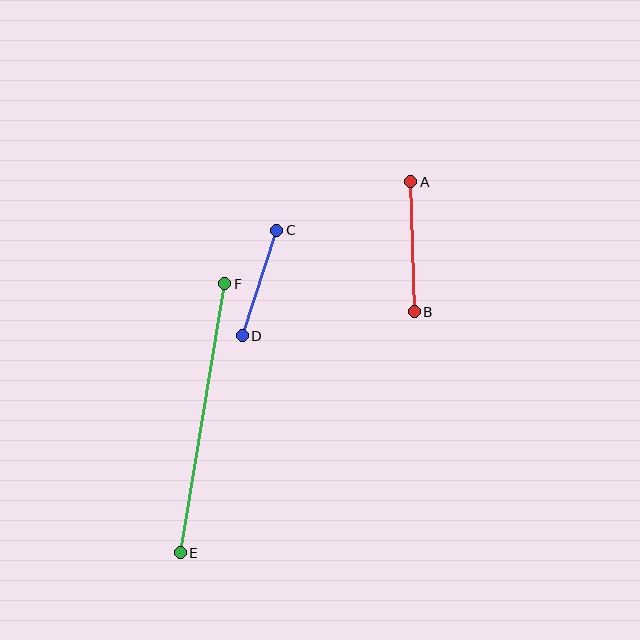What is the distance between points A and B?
The distance is approximately 130 pixels.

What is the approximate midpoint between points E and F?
The midpoint is at approximately (203, 418) pixels.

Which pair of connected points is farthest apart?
Points E and F are farthest apart.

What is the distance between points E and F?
The distance is approximately 273 pixels.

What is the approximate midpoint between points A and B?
The midpoint is at approximately (413, 247) pixels.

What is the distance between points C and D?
The distance is approximately 111 pixels.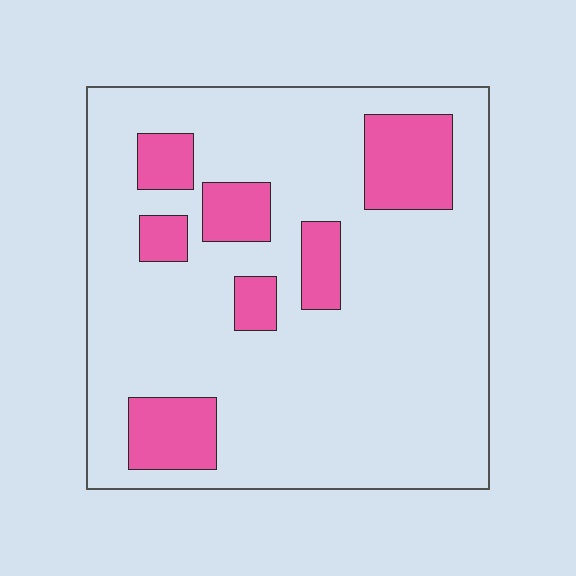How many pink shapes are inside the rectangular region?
7.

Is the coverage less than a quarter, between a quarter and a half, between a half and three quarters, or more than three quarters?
Less than a quarter.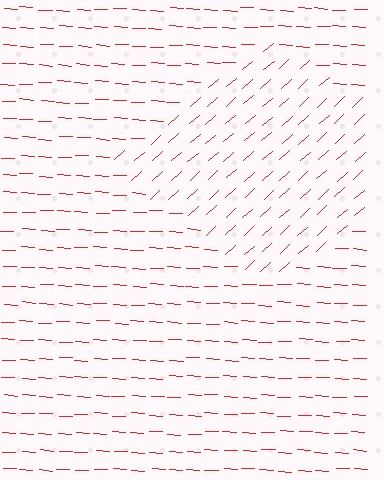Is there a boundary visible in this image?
Yes, there is a texture boundary formed by a change in line orientation.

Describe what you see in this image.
The image is filled with small red line segments. A diamond region in the image has lines oriented differently from the surrounding lines, creating a visible texture boundary.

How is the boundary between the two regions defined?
The boundary is defined purely by a change in line orientation (approximately 45 degrees difference). All lines are the same color and thickness.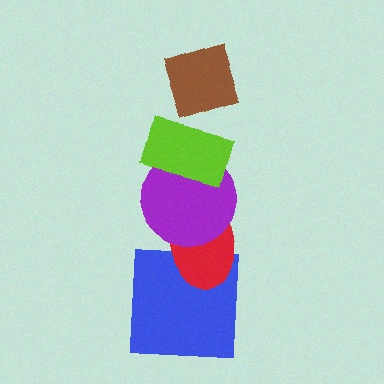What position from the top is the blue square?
The blue square is 5th from the top.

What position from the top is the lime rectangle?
The lime rectangle is 2nd from the top.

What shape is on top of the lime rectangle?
The brown diamond is on top of the lime rectangle.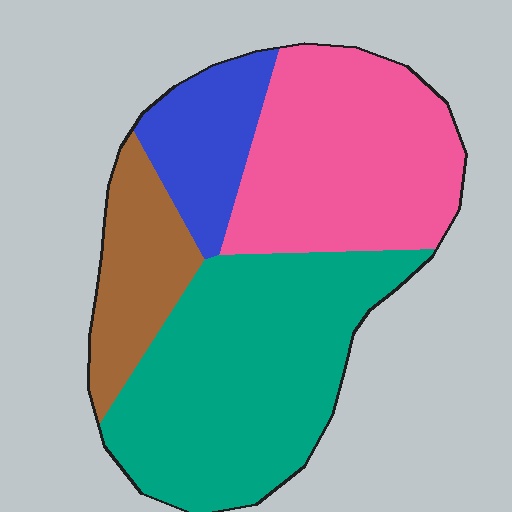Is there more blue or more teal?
Teal.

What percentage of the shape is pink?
Pink takes up about one third (1/3) of the shape.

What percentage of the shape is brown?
Brown takes up about one eighth (1/8) of the shape.